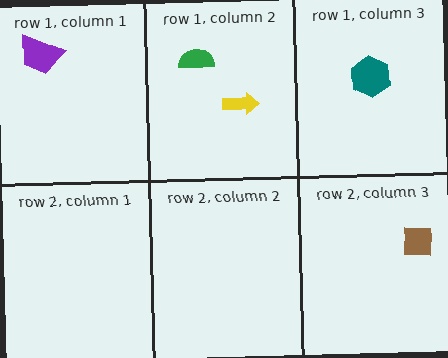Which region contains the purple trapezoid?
The row 1, column 1 region.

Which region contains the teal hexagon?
The row 1, column 3 region.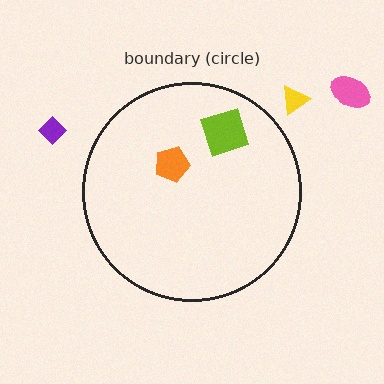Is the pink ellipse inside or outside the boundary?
Outside.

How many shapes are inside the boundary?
2 inside, 3 outside.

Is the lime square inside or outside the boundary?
Inside.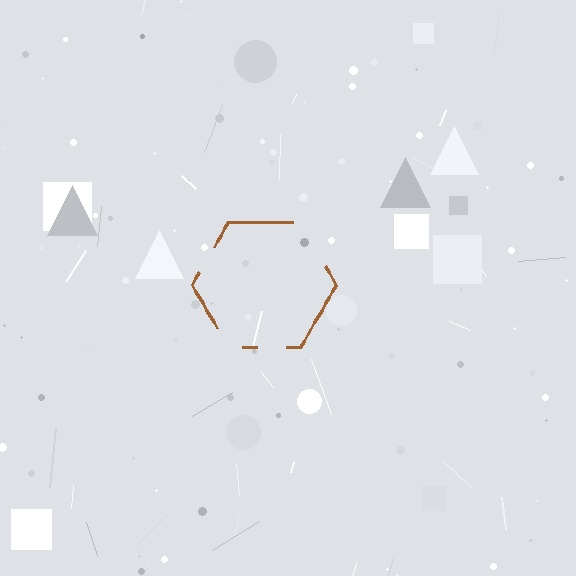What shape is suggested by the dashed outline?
The dashed outline suggests a hexagon.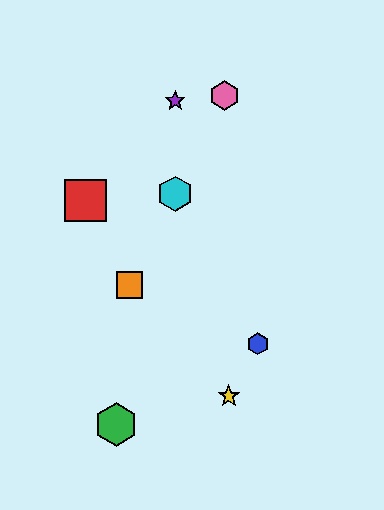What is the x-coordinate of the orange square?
The orange square is at x≈130.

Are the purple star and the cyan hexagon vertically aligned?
Yes, both are at x≈175.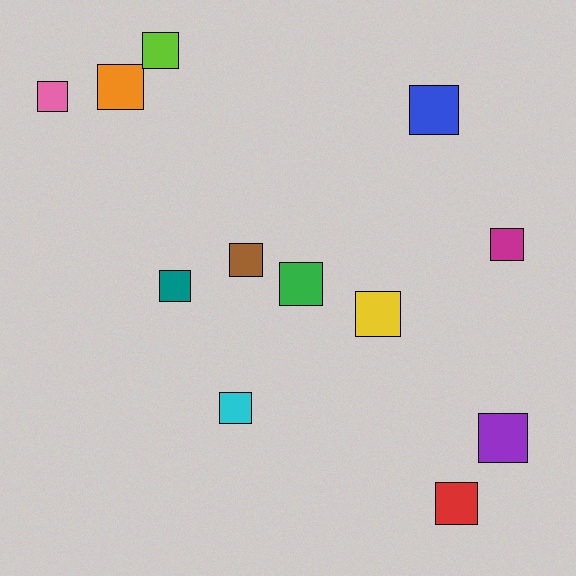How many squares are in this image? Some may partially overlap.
There are 12 squares.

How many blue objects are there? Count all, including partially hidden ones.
There is 1 blue object.